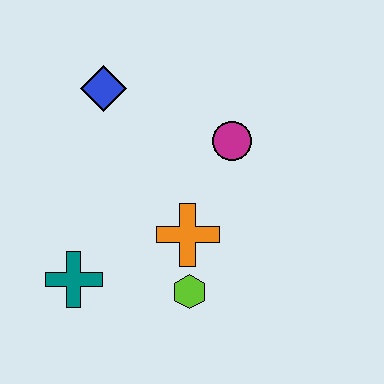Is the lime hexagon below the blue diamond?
Yes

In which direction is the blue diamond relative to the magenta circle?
The blue diamond is to the left of the magenta circle.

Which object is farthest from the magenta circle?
The teal cross is farthest from the magenta circle.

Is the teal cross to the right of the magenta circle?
No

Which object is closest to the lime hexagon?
The orange cross is closest to the lime hexagon.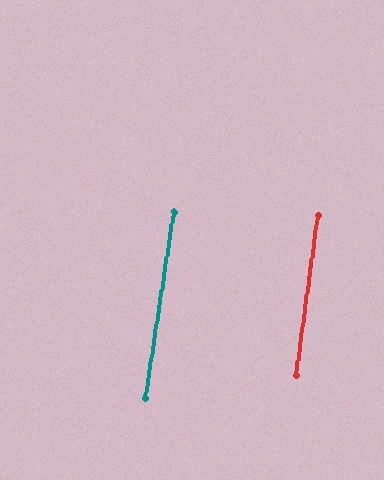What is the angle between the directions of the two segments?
Approximately 1 degree.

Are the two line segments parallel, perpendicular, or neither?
Parallel — their directions differ by only 1.1°.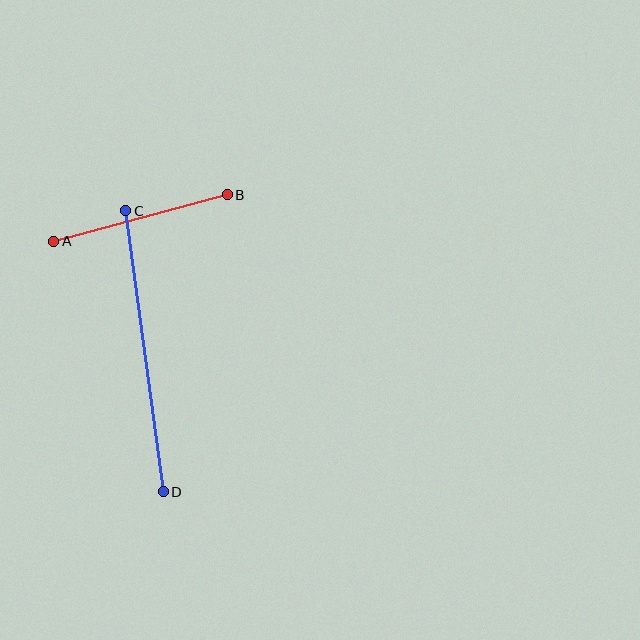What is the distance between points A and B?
The distance is approximately 179 pixels.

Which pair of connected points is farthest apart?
Points C and D are farthest apart.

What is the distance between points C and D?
The distance is approximately 284 pixels.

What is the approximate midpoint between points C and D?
The midpoint is at approximately (144, 351) pixels.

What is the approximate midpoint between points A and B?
The midpoint is at approximately (140, 218) pixels.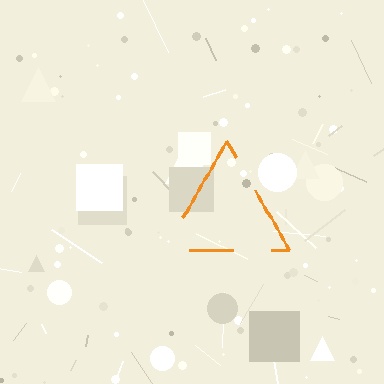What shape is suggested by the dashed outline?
The dashed outline suggests a triangle.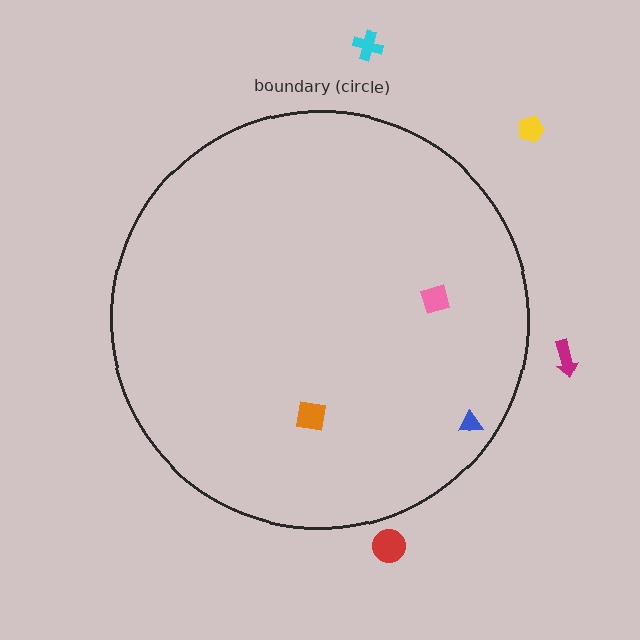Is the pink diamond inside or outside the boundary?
Inside.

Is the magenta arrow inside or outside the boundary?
Outside.